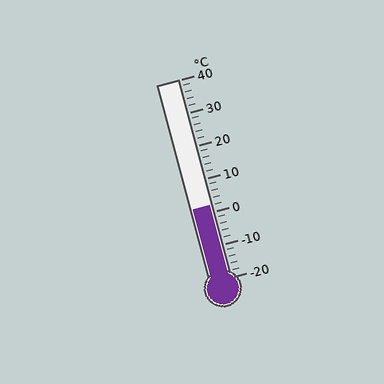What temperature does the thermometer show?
The thermometer shows approximately 2°C.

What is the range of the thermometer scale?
The thermometer scale ranges from -20°C to 40°C.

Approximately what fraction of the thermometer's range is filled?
The thermometer is filled to approximately 35% of its range.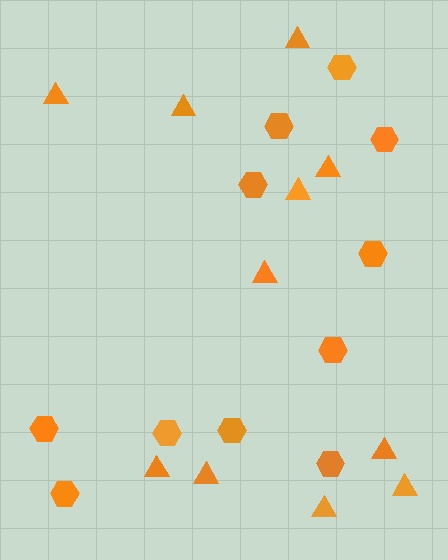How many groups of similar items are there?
There are 2 groups: one group of hexagons (11) and one group of triangles (11).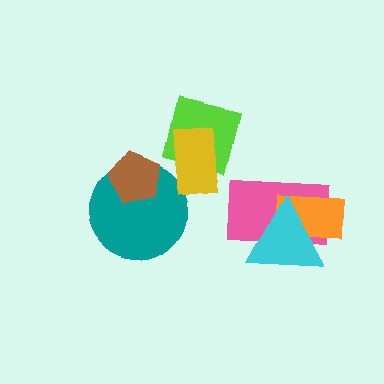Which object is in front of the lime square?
The yellow rectangle is in front of the lime square.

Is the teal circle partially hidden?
Yes, it is partially covered by another shape.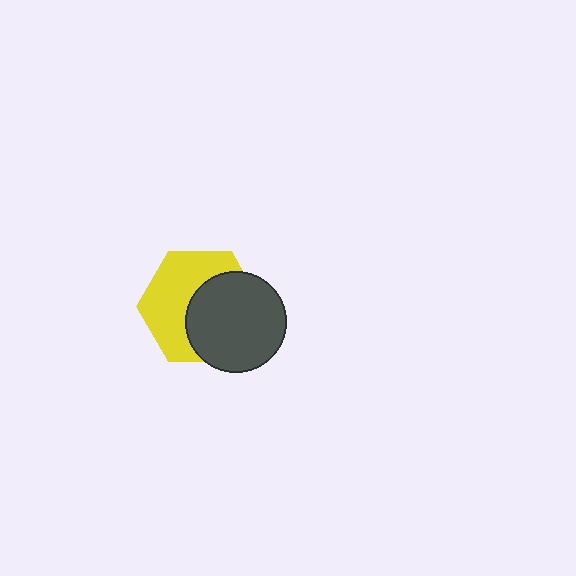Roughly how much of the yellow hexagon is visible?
About half of it is visible (roughly 52%).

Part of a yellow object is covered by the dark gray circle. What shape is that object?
It is a hexagon.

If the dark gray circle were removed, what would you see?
You would see the complete yellow hexagon.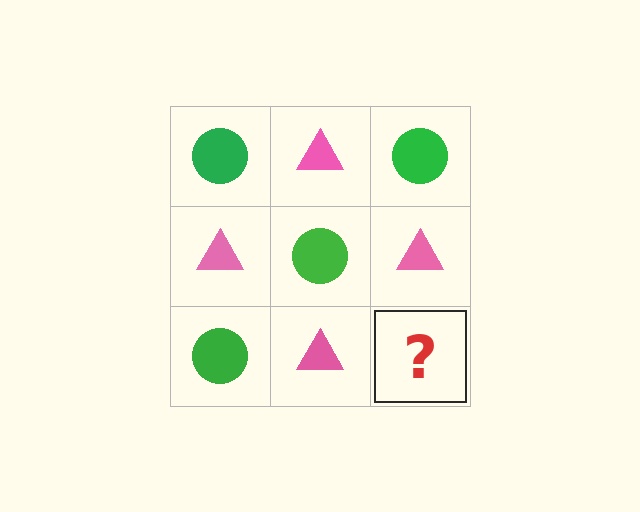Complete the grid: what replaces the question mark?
The question mark should be replaced with a green circle.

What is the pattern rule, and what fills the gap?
The rule is that it alternates green circle and pink triangle in a checkerboard pattern. The gap should be filled with a green circle.